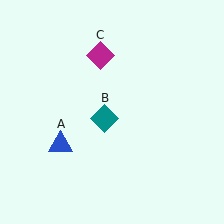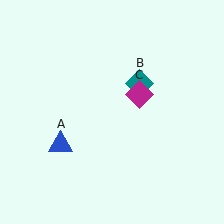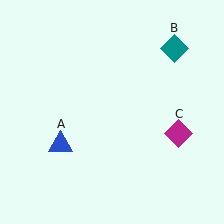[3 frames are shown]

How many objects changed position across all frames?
2 objects changed position: teal diamond (object B), magenta diamond (object C).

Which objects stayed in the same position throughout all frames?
Blue triangle (object A) remained stationary.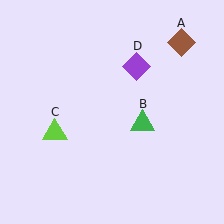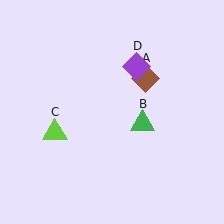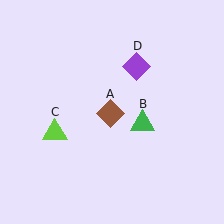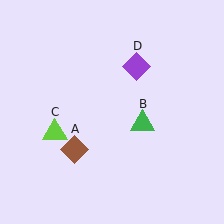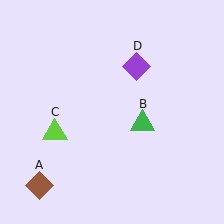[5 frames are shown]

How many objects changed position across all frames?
1 object changed position: brown diamond (object A).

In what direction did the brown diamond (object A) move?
The brown diamond (object A) moved down and to the left.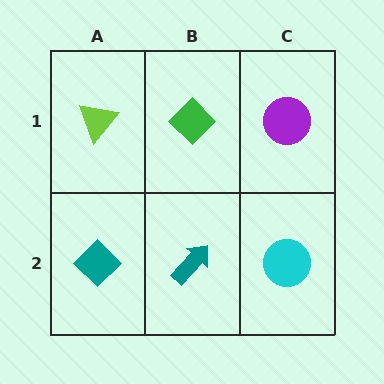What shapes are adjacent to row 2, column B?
A green diamond (row 1, column B), a teal diamond (row 2, column A), a cyan circle (row 2, column C).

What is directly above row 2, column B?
A green diamond.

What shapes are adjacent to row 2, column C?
A purple circle (row 1, column C), a teal arrow (row 2, column B).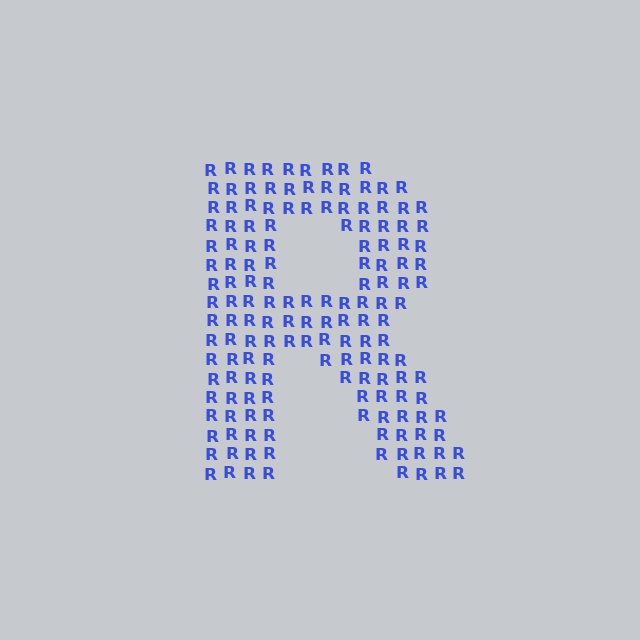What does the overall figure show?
The overall figure shows the letter R.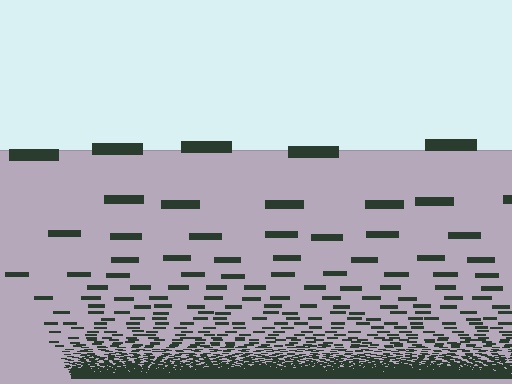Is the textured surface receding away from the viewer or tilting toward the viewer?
The surface appears to tilt toward the viewer. Texture elements get larger and sparser toward the top.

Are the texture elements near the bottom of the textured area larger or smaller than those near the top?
Smaller. The gradient is inverted — elements near the bottom are smaller and denser.